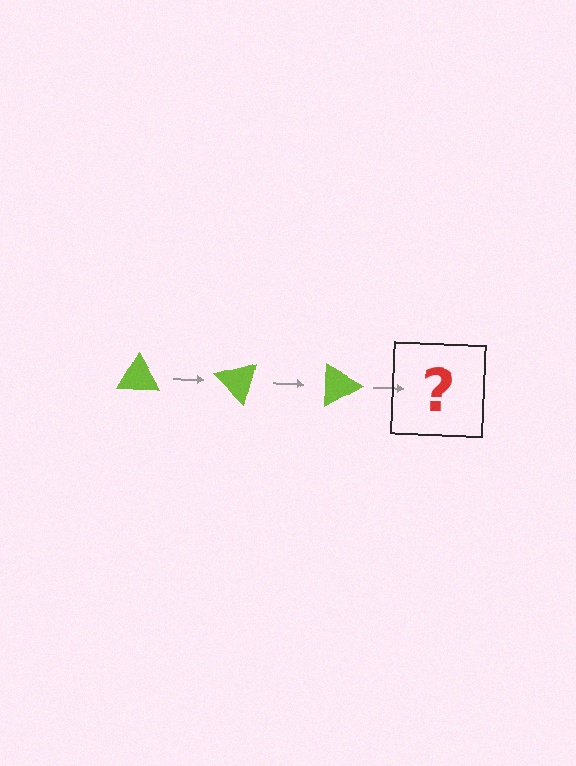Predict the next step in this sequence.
The next step is a lime triangle rotated 135 degrees.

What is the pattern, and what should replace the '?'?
The pattern is that the triangle rotates 45 degrees each step. The '?' should be a lime triangle rotated 135 degrees.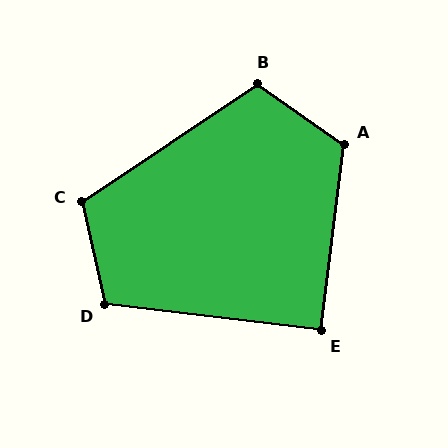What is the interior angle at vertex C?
Approximately 111 degrees (obtuse).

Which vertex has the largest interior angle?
A, at approximately 118 degrees.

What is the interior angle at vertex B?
Approximately 111 degrees (obtuse).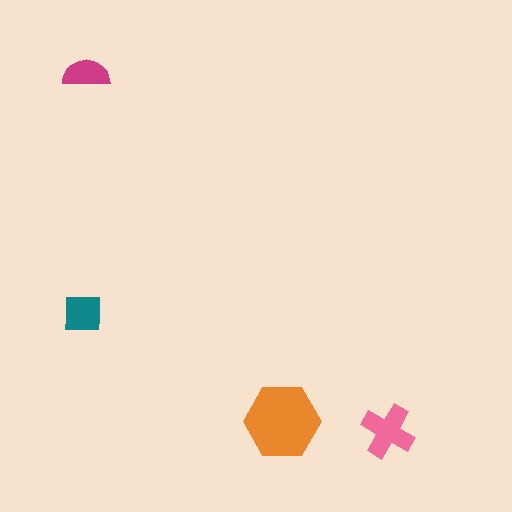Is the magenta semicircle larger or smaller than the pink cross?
Smaller.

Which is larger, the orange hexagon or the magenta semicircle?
The orange hexagon.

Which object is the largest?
The orange hexagon.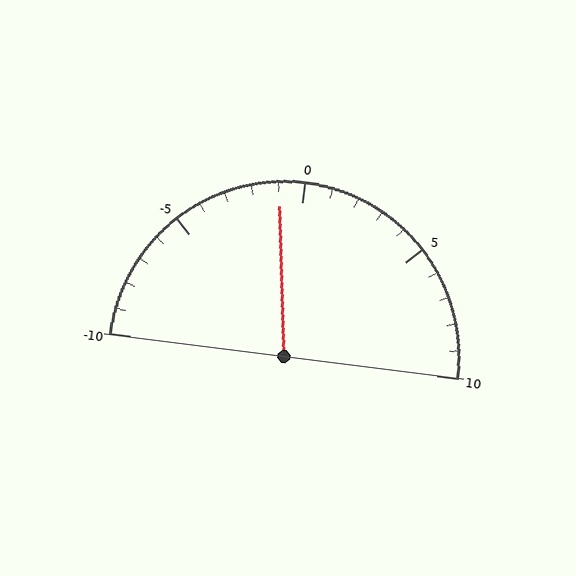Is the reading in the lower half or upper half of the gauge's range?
The reading is in the lower half of the range (-10 to 10).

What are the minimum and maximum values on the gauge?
The gauge ranges from -10 to 10.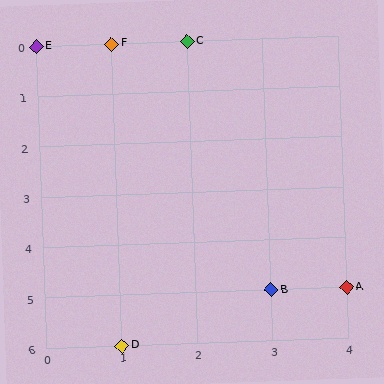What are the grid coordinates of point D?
Point D is at grid coordinates (1, 6).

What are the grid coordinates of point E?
Point E is at grid coordinates (0, 0).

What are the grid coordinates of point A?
Point A is at grid coordinates (4, 5).